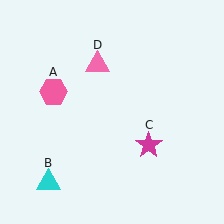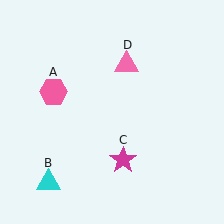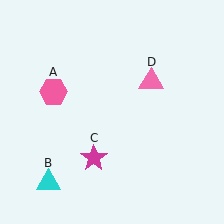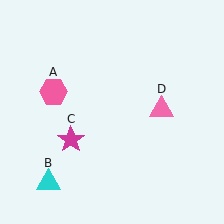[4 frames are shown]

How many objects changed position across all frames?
2 objects changed position: magenta star (object C), pink triangle (object D).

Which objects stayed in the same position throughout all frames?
Pink hexagon (object A) and cyan triangle (object B) remained stationary.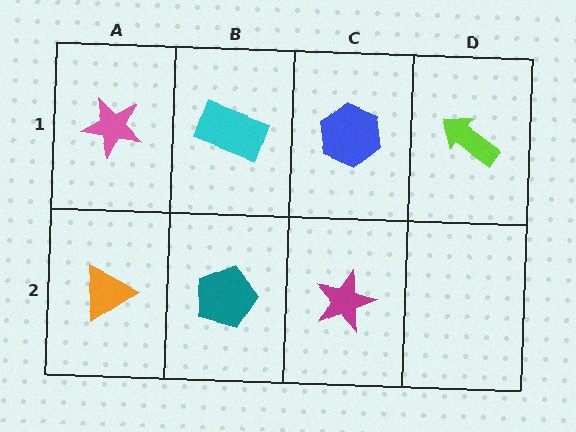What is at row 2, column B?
A teal pentagon.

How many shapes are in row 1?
4 shapes.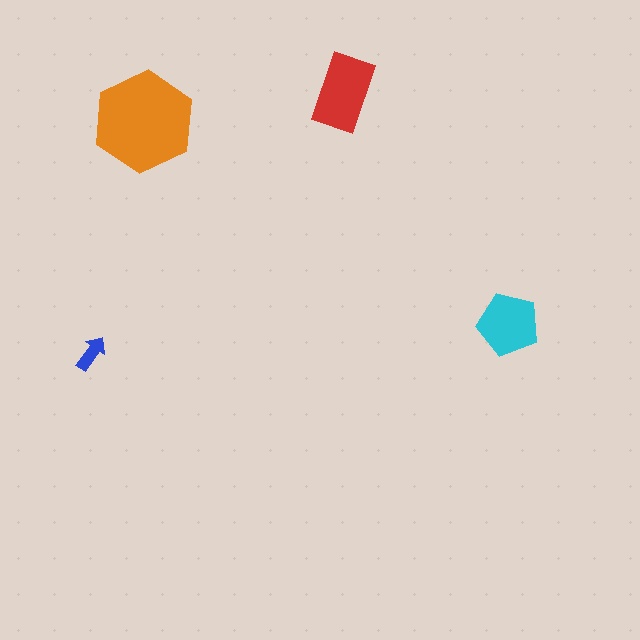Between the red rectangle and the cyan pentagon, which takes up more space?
The red rectangle.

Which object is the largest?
The orange hexagon.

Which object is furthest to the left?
The blue arrow is leftmost.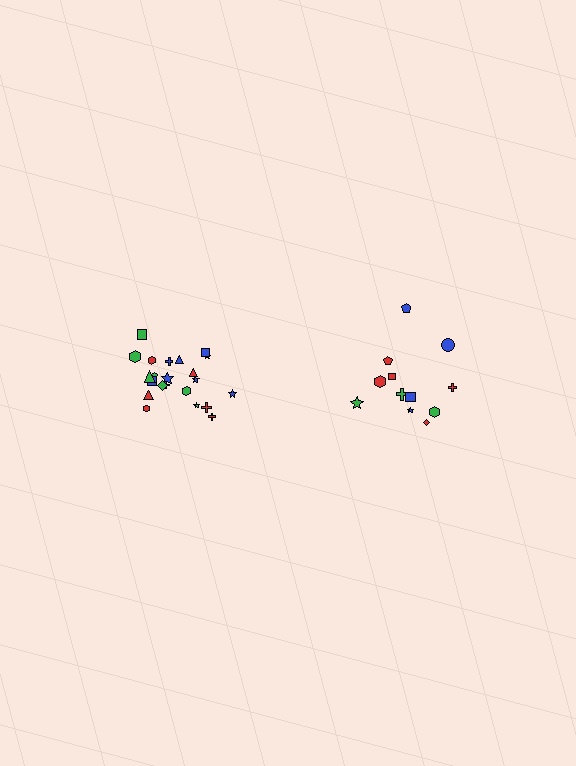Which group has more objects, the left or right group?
The left group.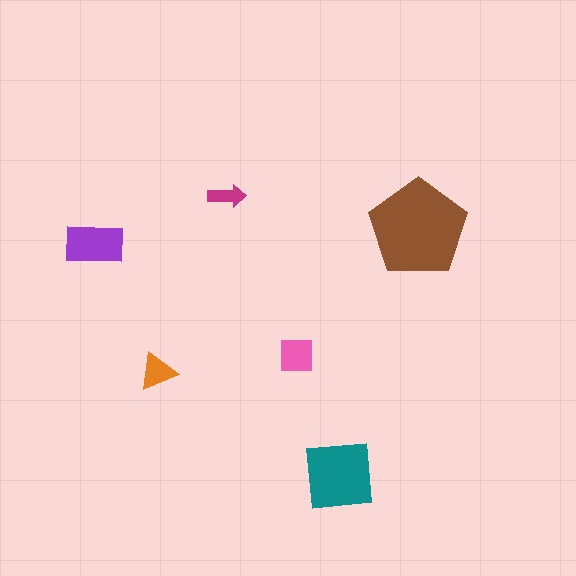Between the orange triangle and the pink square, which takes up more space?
The pink square.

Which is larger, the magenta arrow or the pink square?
The pink square.